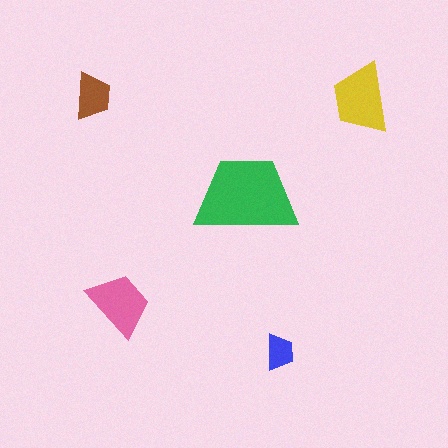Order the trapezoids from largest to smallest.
the green one, the yellow one, the pink one, the brown one, the blue one.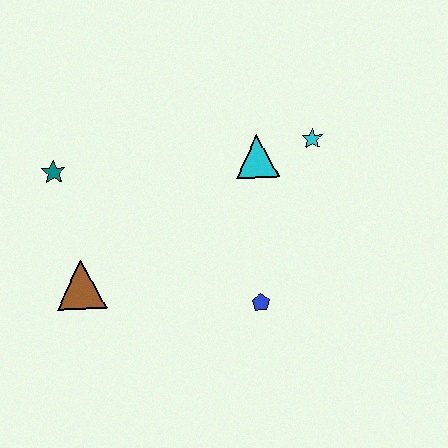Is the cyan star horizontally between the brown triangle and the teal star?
No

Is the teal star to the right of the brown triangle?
No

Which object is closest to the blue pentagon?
The cyan triangle is closest to the blue pentagon.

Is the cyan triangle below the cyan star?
Yes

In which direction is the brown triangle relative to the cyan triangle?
The brown triangle is to the left of the cyan triangle.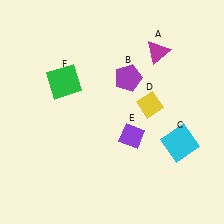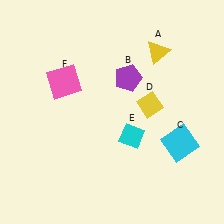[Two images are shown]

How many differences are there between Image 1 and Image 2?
There are 3 differences between the two images.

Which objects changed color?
A changed from magenta to yellow. E changed from purple to cyan. F changed from green to pink.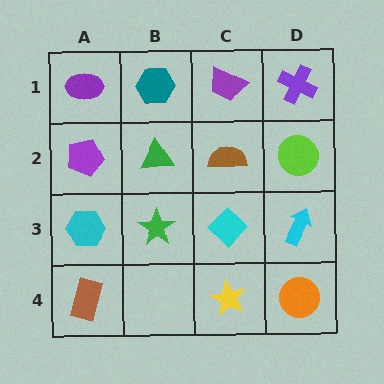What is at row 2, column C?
A brown semicircle.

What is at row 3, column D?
A cyan arrow.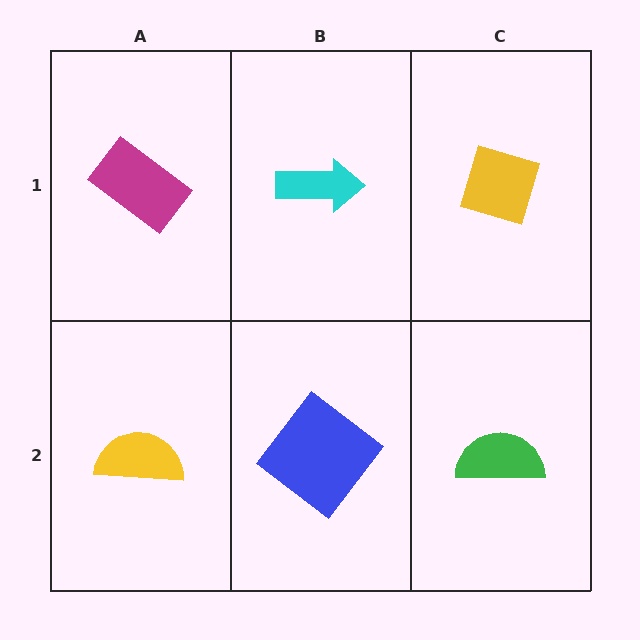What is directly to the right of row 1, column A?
A cyan arrow.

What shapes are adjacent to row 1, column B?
A blue diamond (row 2, column B), a magenta rectangle (row 1, column A), a yellow diamond (row 1, column C).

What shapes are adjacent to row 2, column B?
A cyan arrow (row 1, column B), a yellow semicircle (row 2, column A), a green semicircle (row 2, column C).